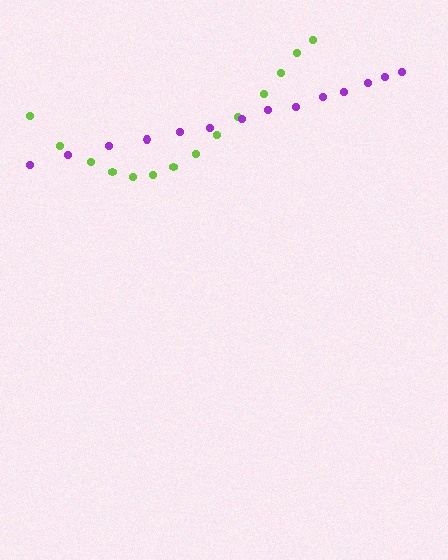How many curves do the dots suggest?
There are 2 distinct paths.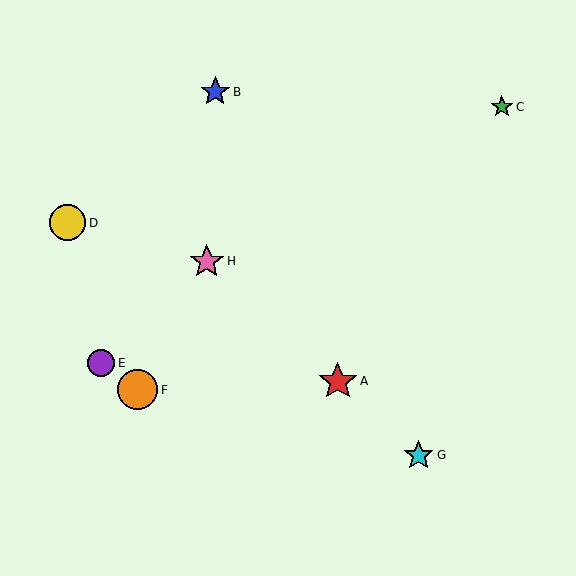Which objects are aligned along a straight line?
Objects A, G, H are aligned along a straight line.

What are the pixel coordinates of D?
Object D is at (68, 223).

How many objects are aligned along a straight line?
3 objects (A, G, H) are aligned along a straight line.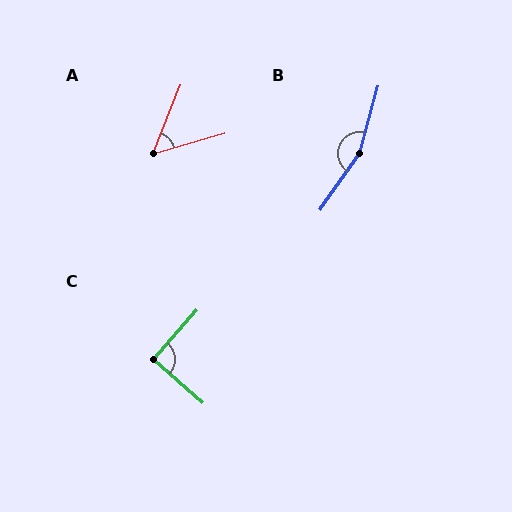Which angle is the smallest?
A, at approximately 52 degrees.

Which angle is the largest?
B, at approximately 160 degrees.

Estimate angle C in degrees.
Approximately 90 degrees.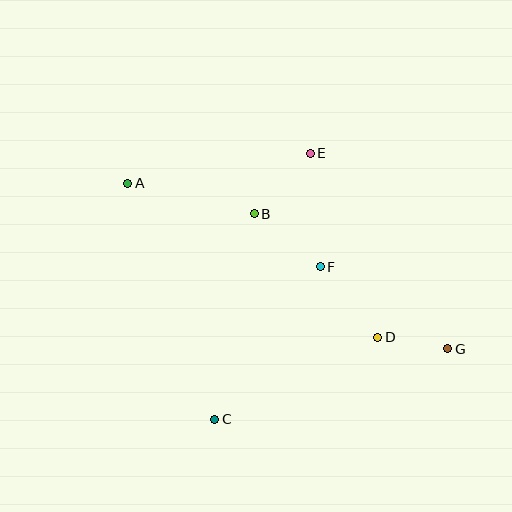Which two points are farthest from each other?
Points A and G are farthest from each other.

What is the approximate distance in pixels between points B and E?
The distance between B and E is approximately 83 pixels.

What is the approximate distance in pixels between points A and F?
The distance between A and F is approximately 210 pixels.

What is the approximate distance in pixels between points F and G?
The distance between F and G is approximately 152 pixels.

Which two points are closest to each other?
Points D and G are closest to each other.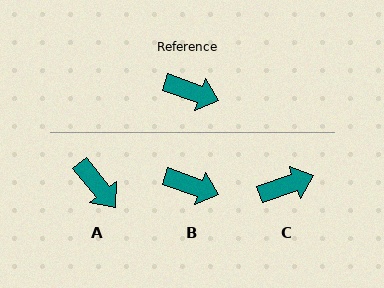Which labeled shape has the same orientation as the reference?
B.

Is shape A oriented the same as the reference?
No, it is off by about 32 degrees.